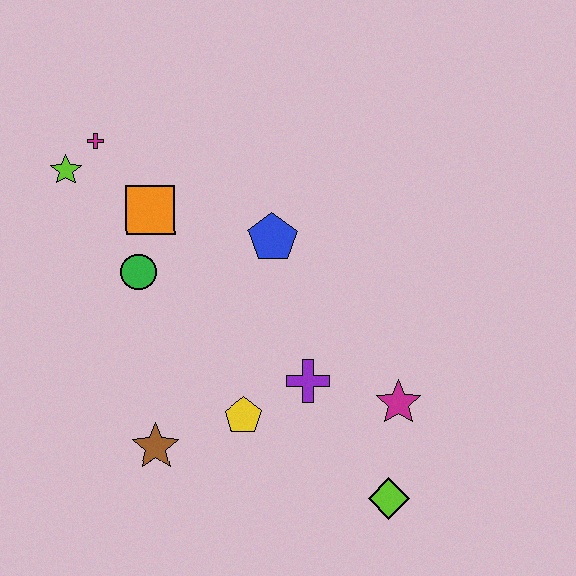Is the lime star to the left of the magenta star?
Yes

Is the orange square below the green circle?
No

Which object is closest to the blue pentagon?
The orange square is closest to the blue pentagon.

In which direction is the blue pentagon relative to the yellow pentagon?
The blue pentagon is above the yellow pentagon.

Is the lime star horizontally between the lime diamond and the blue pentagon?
No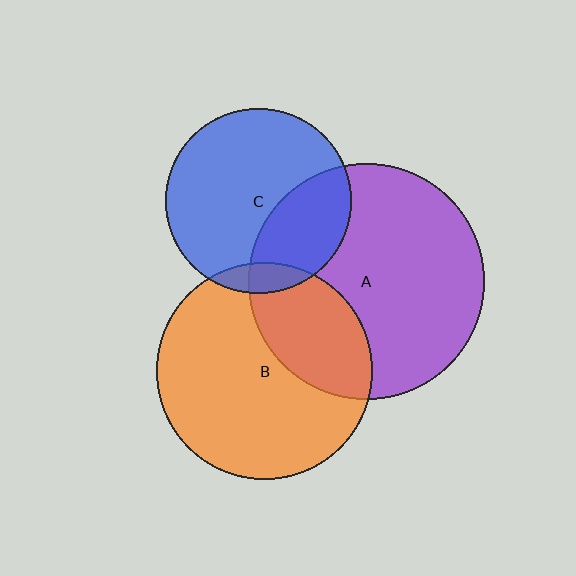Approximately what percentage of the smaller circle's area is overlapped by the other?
Approximately 10%.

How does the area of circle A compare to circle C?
Approximately 1.6 times.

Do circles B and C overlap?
Yes.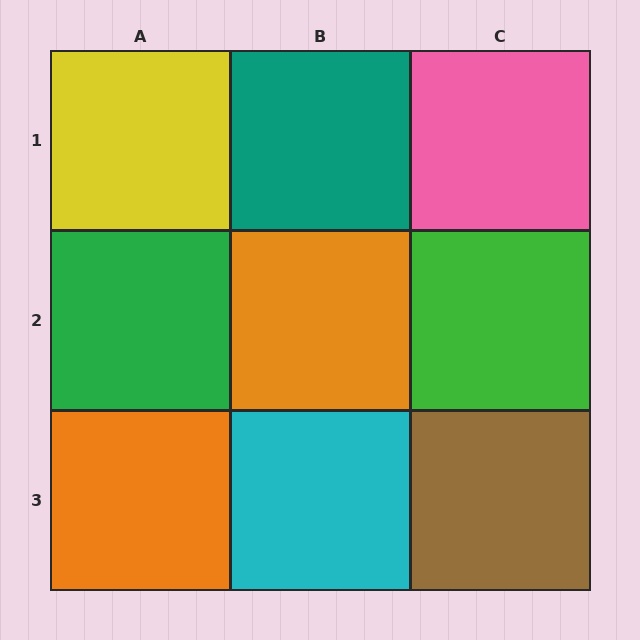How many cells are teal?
1 cell is teal.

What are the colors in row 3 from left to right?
Orange, cyan, brown.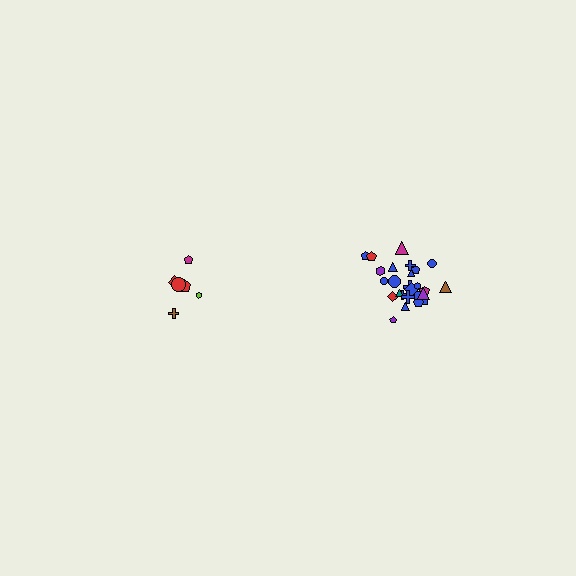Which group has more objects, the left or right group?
The right group.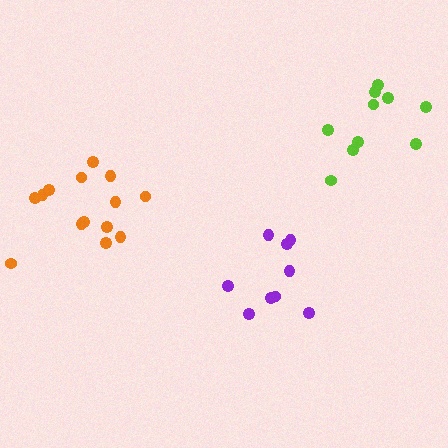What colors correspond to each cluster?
The clusters are colored: purple, lime, orange.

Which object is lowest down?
The purple cluster is bottommost.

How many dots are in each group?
Group 1: 9 dots, Group 2: 10 dots, Group 3: 14 dots (33 total).